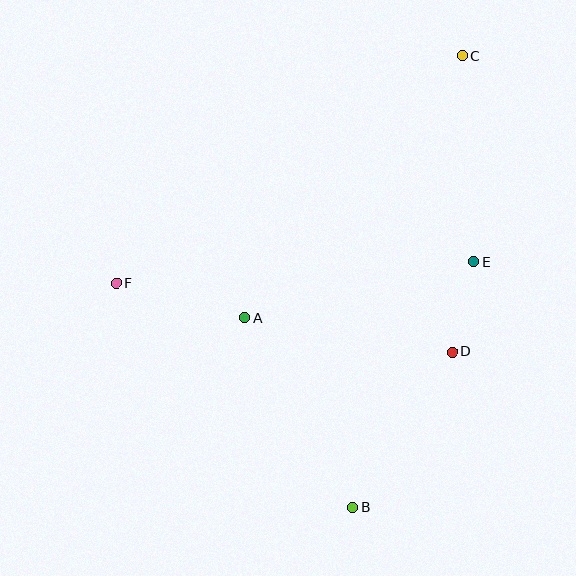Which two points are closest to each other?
Points D and E are closest to each other.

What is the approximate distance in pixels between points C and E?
The distance between C and E is approximately 206 pixels.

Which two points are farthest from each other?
Points B and C are farthest from each other.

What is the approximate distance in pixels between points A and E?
The distance between A and E is approximately 236 pixels.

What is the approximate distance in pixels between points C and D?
The distance between C and D is approximately 296 pixels.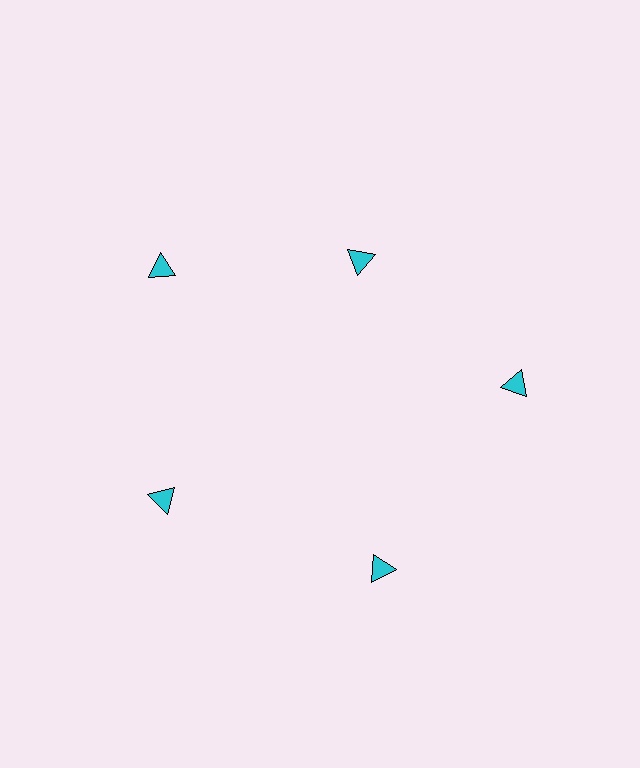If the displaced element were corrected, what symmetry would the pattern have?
It would have 5-fold rotational symmetry — the pattern would map onto itself every 72 degrees.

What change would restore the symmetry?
The symmetry would be restored by moving it outward, back onto the ring so that all 5 triangles sit at equal angles and equal distance from the center.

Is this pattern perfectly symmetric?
No. The 5 cyan triangles are arranged in a ring, but one element near the 1 o'clock position is pulled inward toward the center, breaking the 5-fold rotational symmetry.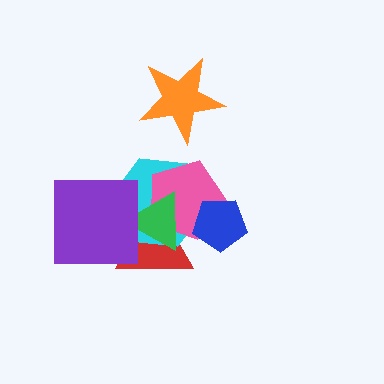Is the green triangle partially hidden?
Yes, it is partially covered by another shape.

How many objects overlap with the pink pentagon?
4 objects overlap with the pink pentagon.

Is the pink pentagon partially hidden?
Yes, it is partially covered by another shape.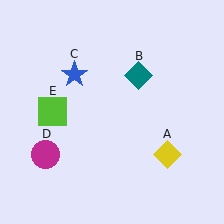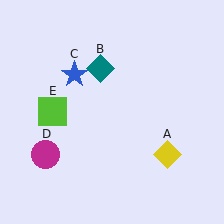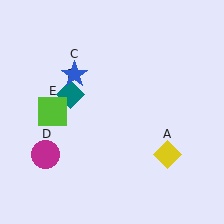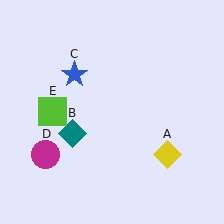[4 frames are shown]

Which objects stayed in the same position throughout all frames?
Yellow diamond (object A) and blue star (object C) and magenta circle (object D) and lime square (object E) remained stationary.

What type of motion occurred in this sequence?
The teal diamond (object B) rotated counterclockwise around the center of the scene.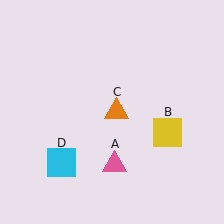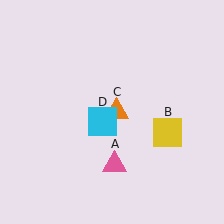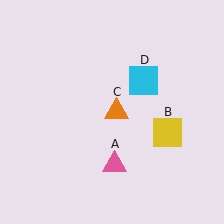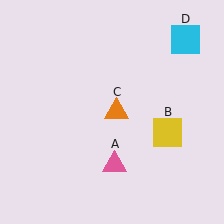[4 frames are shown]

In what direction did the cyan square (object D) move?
The cyan square (object D) moved up and to the right.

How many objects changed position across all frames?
1 object changed position: cyan square (object D).